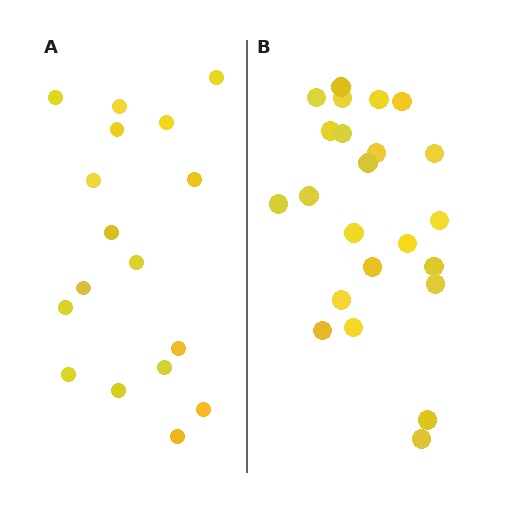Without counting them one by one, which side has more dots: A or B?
Region B (the right region) has more dots.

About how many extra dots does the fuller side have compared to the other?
Region B has about 6 more dots than region A.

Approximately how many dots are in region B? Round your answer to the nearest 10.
About 20 dots. (The exact count is 23, which rounds to 20.)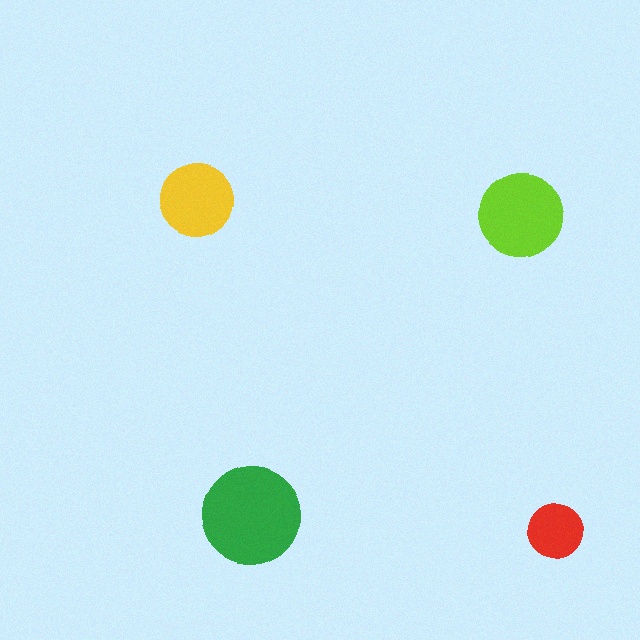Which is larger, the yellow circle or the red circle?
The yellow one.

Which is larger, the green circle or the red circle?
The green one.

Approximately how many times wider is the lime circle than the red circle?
About 1.5 times wider.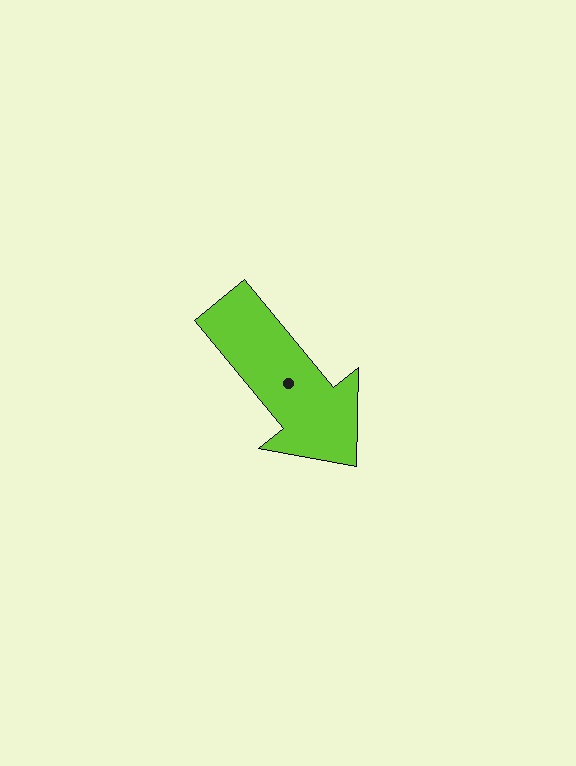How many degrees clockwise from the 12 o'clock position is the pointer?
Approximately 141 degrees.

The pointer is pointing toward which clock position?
Roughly 5 o'clock.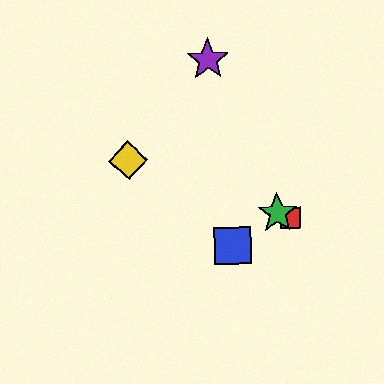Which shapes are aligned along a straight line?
The red square, the green star, the yellow diamond are aligned along a straight line.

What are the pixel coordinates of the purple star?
The purple star is at (208, 60).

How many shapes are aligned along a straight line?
3 shapes (the red square, the green star, the yellow diamond) are aligned along a straight line.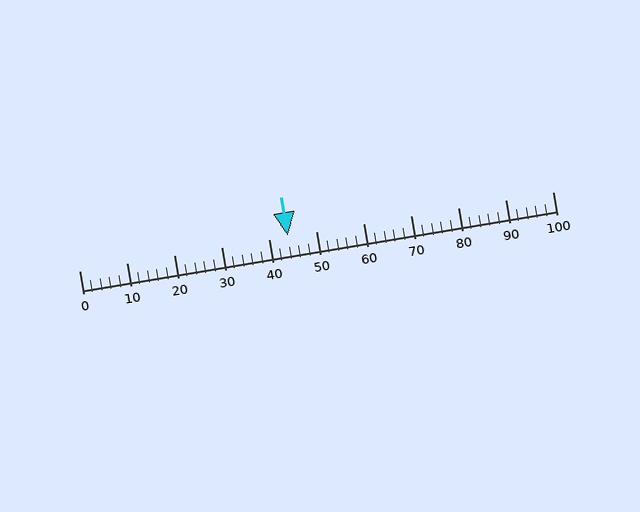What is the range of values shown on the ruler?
The ruler shows values from 0 to 100.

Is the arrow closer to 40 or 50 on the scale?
The arrow is closer to 40.